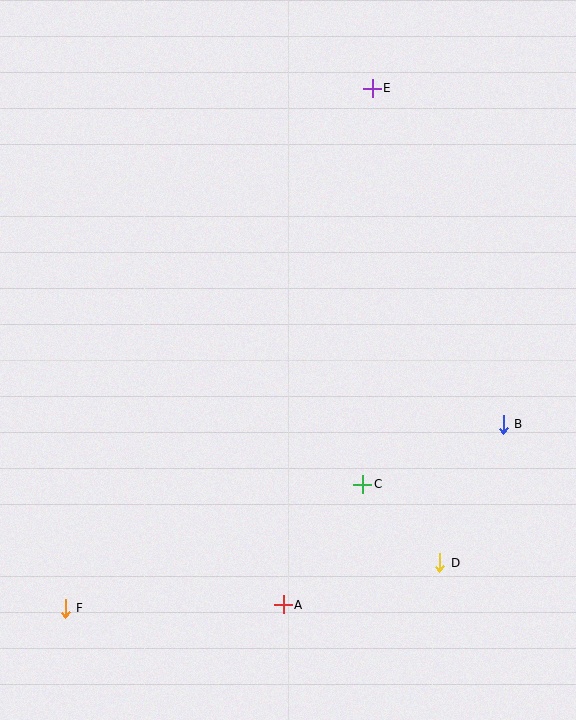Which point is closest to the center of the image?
Point C at (363, 484) is closest to the center.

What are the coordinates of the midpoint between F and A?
The midpoint between F and A is at (174, 606).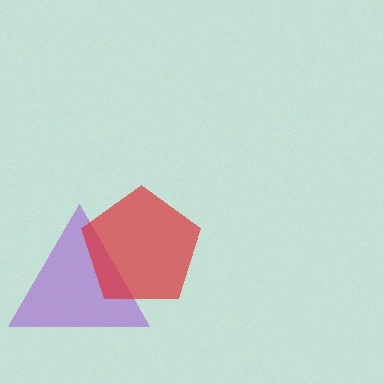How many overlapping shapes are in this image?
There are 2 overlapping shapes in the image.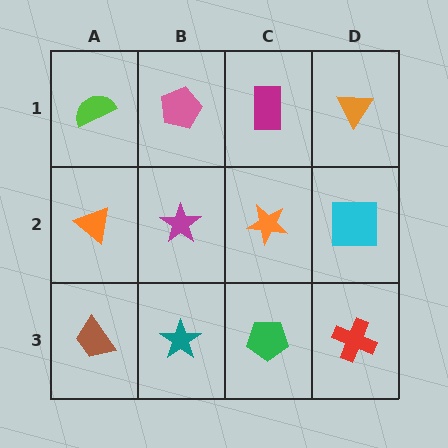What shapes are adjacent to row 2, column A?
A lime semicircle (row 1, column A), a brown trapezoid (row 3, column A), a magenta star (row 2, column B).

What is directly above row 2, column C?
A magenta rectangle.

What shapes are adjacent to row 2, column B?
A pink pentagon (row 1, column B), a teal star (row 3, column B), an orange triangle (row 2, column A), an orange star (row 2, column C).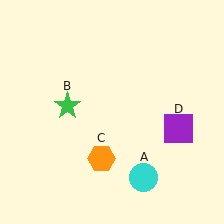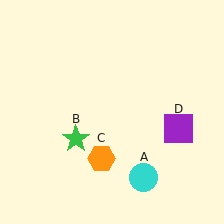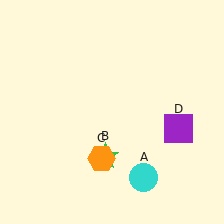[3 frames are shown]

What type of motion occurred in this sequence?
The green star (object B) rotated counterclockwise around the center of the scene.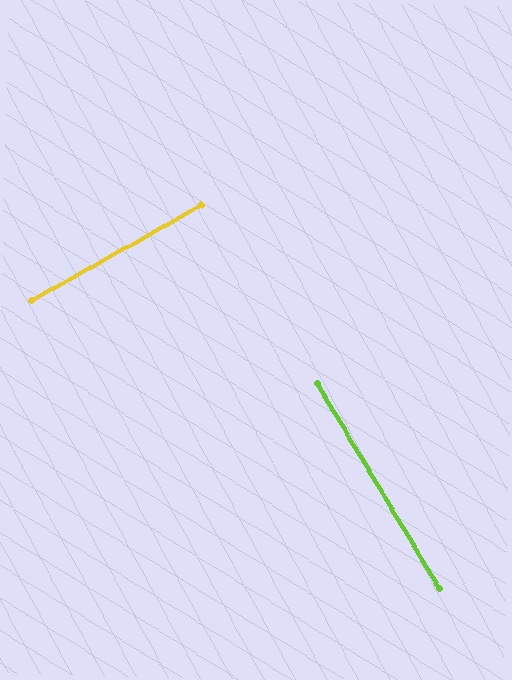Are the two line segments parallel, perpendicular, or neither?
Perpendicular — they meet at approximately 88°.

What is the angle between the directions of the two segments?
Approximately 88 degrees.